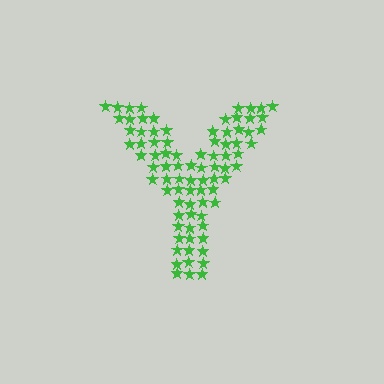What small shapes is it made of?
It is made of small stars.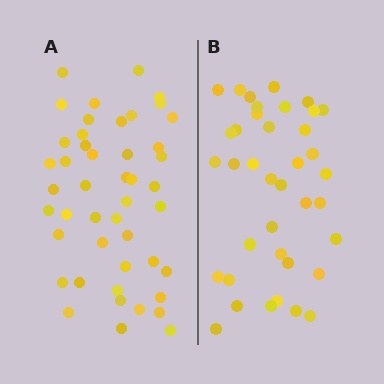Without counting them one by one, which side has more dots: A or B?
Region A (the left region) has more dots.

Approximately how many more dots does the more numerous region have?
Region A has roughly 8 or so more dots than region B.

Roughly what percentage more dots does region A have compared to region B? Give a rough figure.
About 20% more.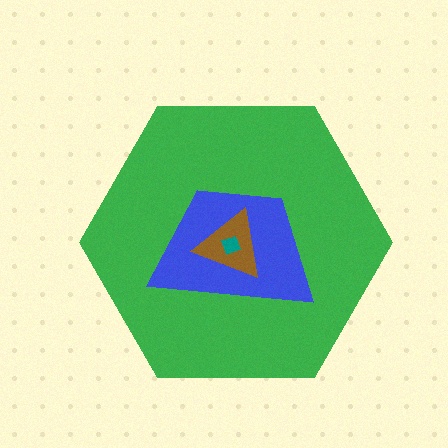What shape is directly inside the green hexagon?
The blue trapezoid.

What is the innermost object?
The teal diamond.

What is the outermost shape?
The green hexagon.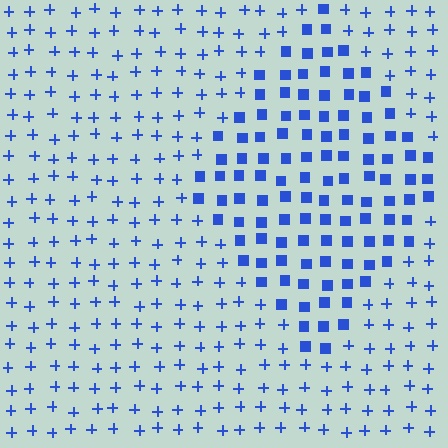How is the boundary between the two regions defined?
The boundary is defined by a change in element shape: squares inside vs. plus signs outside. All elements share the same color and spacing.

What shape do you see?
I see a diamond.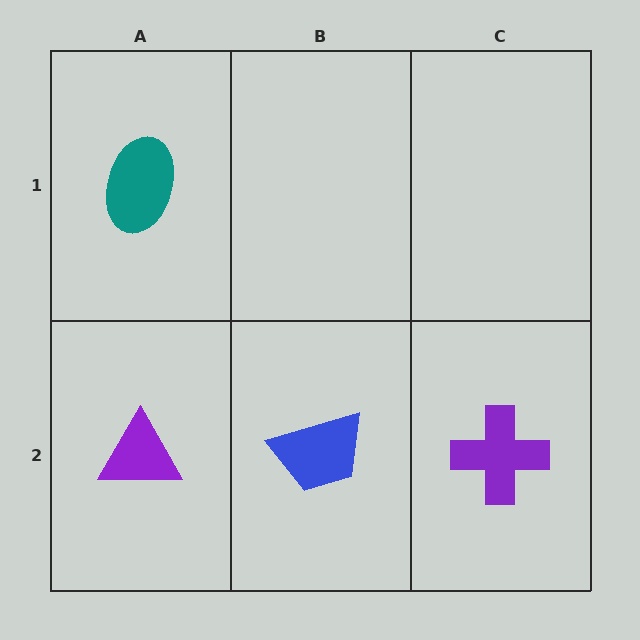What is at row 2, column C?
A purple cross.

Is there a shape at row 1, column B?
No, that cell is empty.